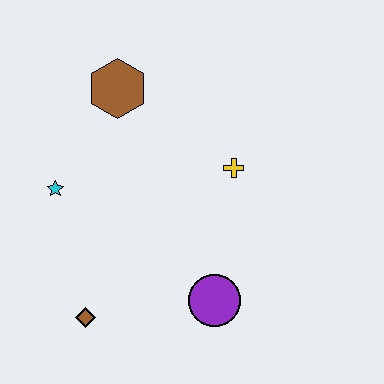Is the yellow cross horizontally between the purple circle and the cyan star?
No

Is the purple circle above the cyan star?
No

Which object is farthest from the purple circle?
The brown hexagon is farthest from the purple circle.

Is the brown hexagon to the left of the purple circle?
Yes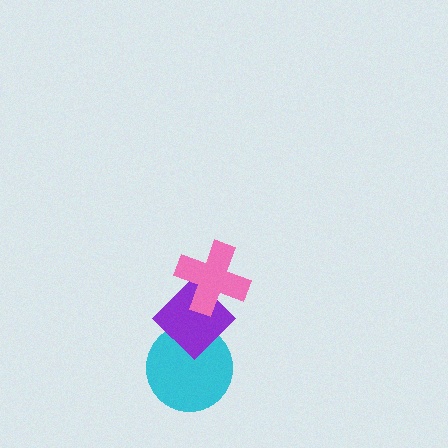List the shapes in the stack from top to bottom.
From top to bottom: the pink cross, the purple diamond, the cyan circle.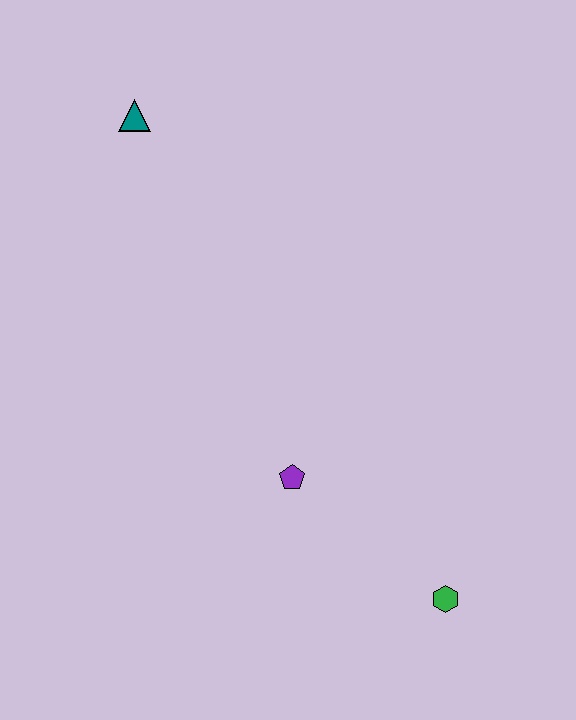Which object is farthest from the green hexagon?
The teal triangle is farthest from the green hexagon.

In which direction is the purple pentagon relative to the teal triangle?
The purple pentagon is below the teal triangle.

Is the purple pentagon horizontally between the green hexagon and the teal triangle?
Yes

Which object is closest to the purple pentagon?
The green hexagon is closest to the purple pentagon.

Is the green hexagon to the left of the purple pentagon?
No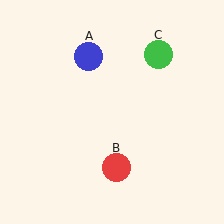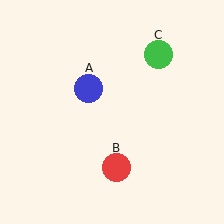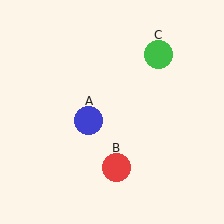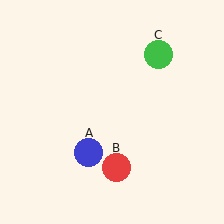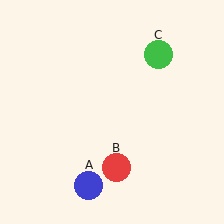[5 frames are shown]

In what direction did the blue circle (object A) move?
The blue circle (object A) moved down.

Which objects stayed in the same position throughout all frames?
Red circle (object B) and green circle (object C) remained stationary.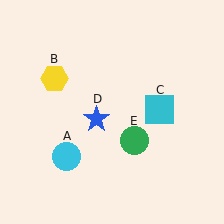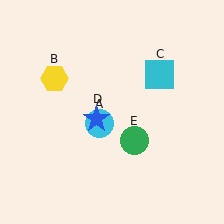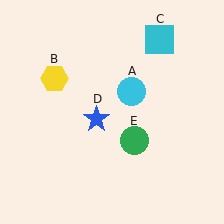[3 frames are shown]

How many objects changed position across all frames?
2 objects changed position: cyan circle (object A), cyan square (object C).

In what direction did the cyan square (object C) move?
The cyan square (object C) moved up.